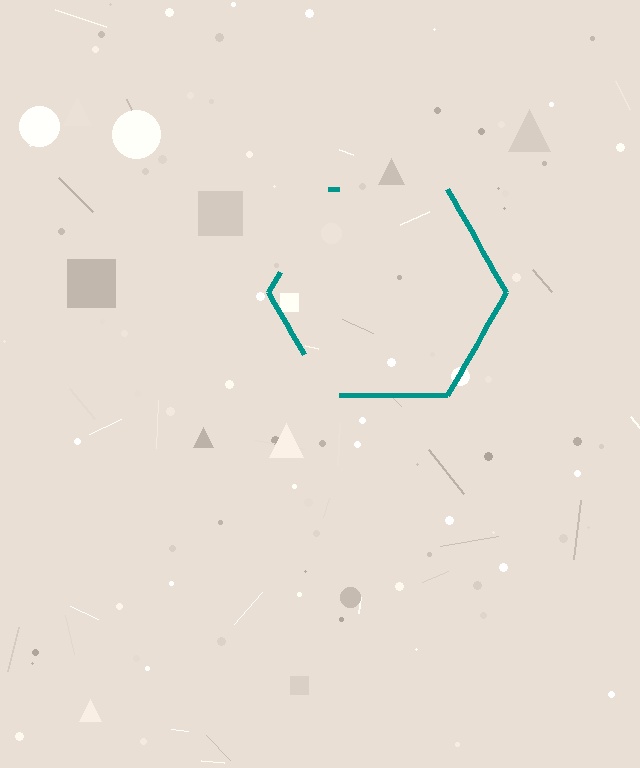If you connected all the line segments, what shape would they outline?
They would outline a hexagon.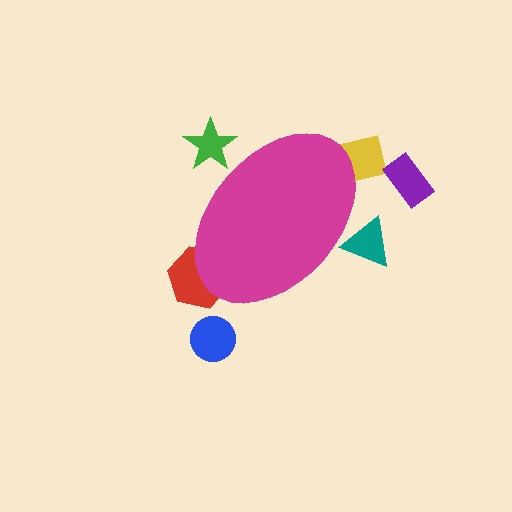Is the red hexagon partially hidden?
Yes, the red hexagon is partially hidden behind the magenta ellipse.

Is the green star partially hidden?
Yes, the green star is partially hidden behind the magenta ellipse.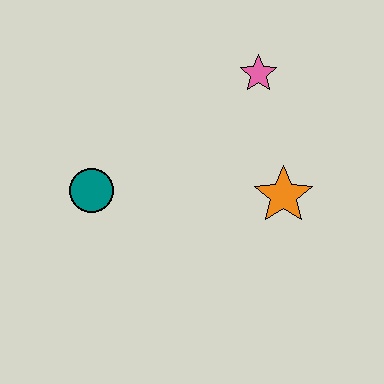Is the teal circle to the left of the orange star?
Yes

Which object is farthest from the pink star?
The teal circle is farthest from the pink star.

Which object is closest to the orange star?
The pink star is closest to the orange star.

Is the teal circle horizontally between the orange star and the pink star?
No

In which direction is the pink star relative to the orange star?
The pink star is above the orange star.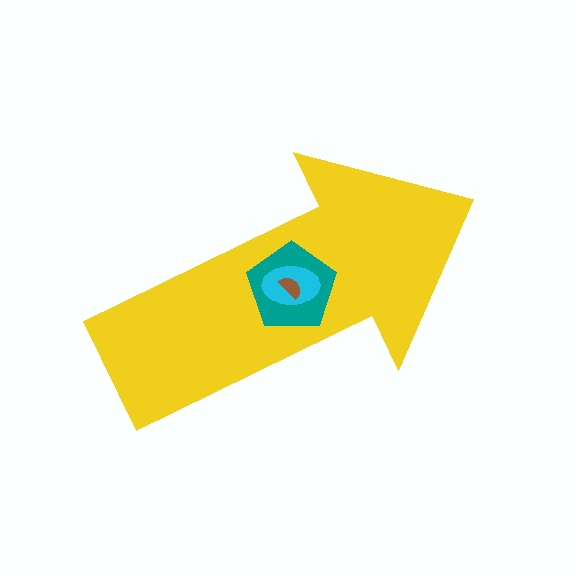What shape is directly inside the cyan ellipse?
The brown semicircle.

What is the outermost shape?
The yellow arrow.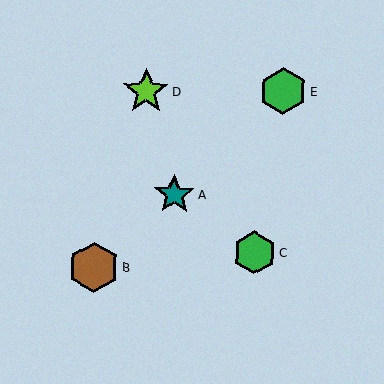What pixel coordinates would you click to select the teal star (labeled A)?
Click at (174, 194) to select the teal star A.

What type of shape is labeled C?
Shape C is a green hexagon.